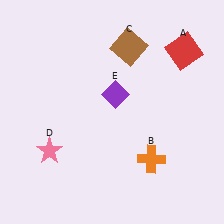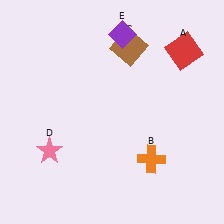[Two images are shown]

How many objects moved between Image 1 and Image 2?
1 object moved between the two images.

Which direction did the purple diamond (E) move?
The purple diamond (E) moved up.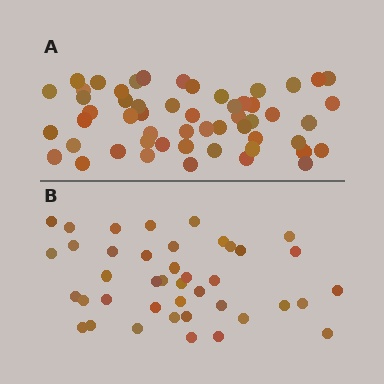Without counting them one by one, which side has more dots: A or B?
Region A (the top region) has more dots.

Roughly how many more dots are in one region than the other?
Region A has approximately 15 more dots than region B.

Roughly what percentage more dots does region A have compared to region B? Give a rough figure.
About 30% more.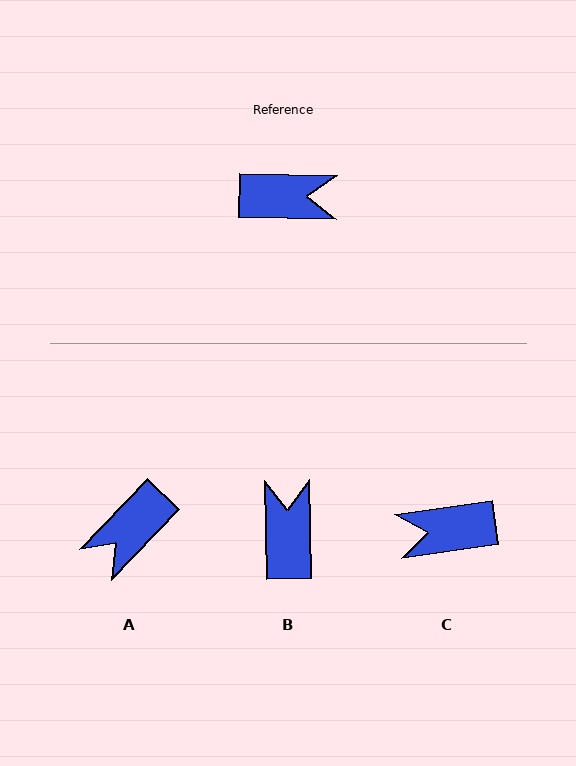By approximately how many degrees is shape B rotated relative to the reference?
Approximately 93 degrees counter-clockwise.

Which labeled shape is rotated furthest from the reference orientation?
C, about 170 degrees away.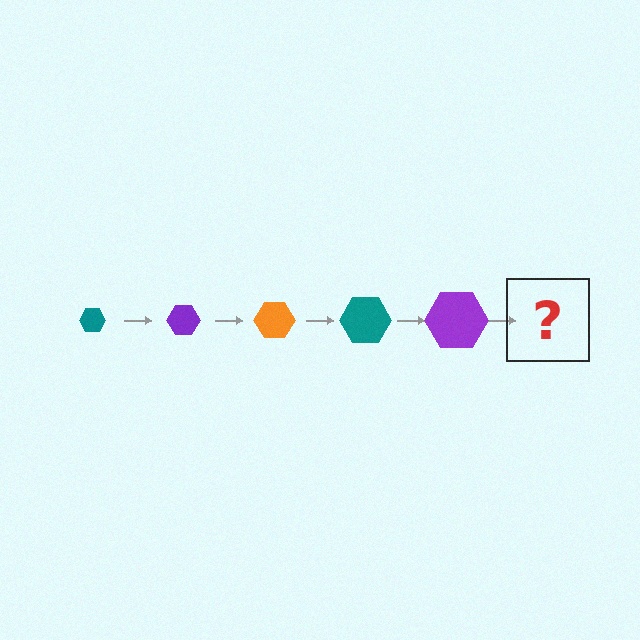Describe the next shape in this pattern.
It should be an orange hexagon, larger than the previous one.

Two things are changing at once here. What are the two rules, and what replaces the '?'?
The two rules are that the hexagon grows larger each step and the color cycles through teal, purple, and orange. The '?' should be an orange hexagon, larger than the previous one.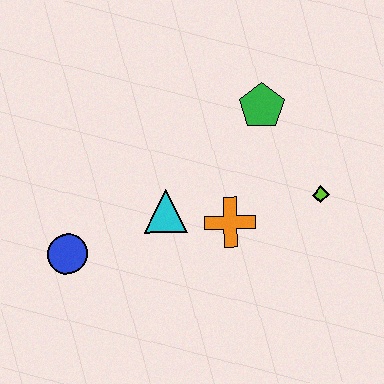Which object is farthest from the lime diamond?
The blue circle is farthest from the lime diamond.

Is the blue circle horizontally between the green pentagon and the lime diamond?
No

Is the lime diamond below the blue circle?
No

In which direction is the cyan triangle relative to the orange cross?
The cyan triangle is to the left of the orange cross.